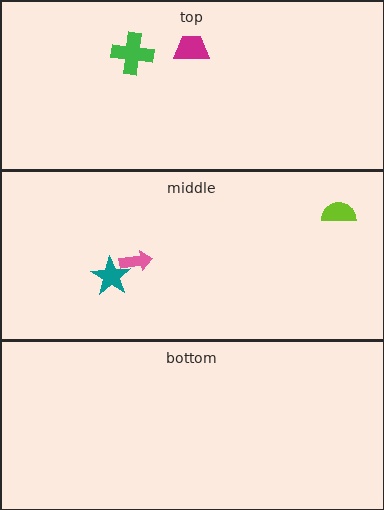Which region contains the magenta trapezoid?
The top region.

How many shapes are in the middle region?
3.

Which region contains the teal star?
The middle region.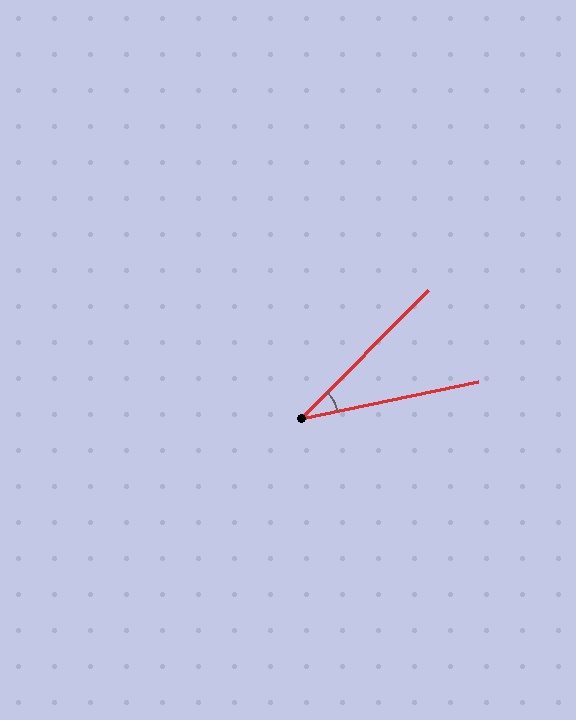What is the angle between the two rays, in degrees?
Approximately 34 degrees.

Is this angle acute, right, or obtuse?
It is acute.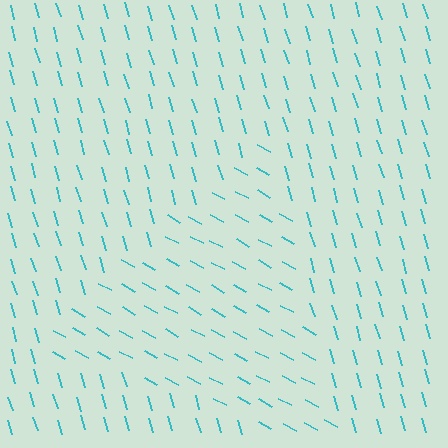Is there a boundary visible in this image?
Yes, there is a texture boundary formed by a change in line orientation.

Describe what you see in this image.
The image is filled with small cyan line segments. A triangle region in the image has lines oriented differently from the surrounding lines, creating a visible texture boundary.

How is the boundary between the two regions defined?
The boundary is defined purely by a change in line orientation (approximately 45 degrees difference). All lines are the same color and thickness.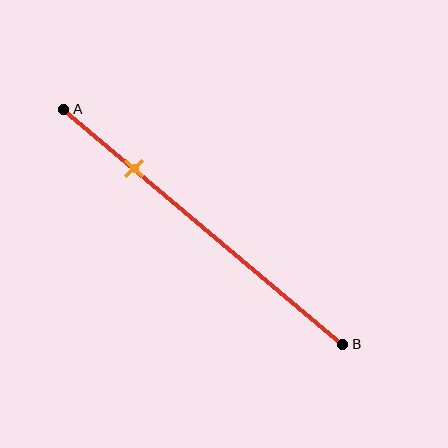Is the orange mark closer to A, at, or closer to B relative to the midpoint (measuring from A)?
The orange mark is closer to point A than the midpoint of segment AB.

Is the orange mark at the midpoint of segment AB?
No, the mark is at about 25% from A, not at the 50% midpoint.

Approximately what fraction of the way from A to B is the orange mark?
The orange mark is approximately 25% of the way from A to B.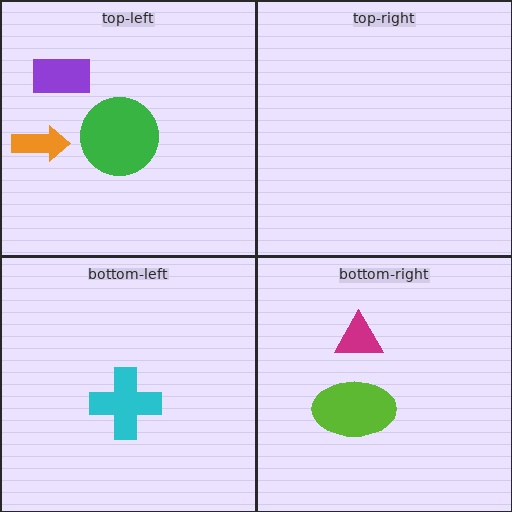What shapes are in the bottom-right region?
The magenta triangle, the lime ellipse.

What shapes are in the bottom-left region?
The cyan cross.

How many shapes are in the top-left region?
3.